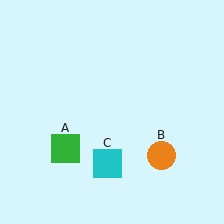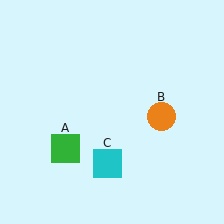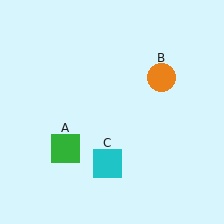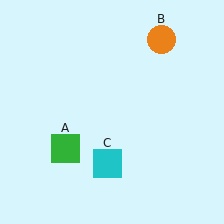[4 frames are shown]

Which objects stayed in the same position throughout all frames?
Green square (object A) and cyan square (object C) remained stationary.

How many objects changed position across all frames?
1 object changed position: orange circle (object B).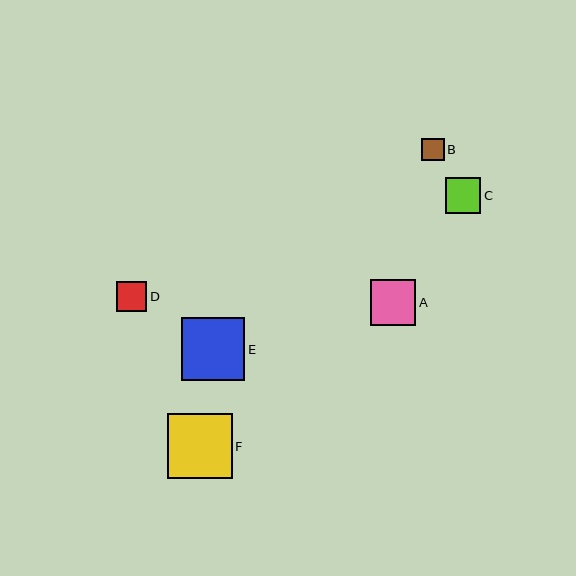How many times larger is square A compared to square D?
Square A is approximately 1.5 times the size of square D.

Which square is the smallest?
Square B is the smallest with a size of approximately 22 pixels.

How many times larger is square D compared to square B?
Square D is approximately 1.3 times the size of square B.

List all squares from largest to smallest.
From largest to smallest: F, E, A, C, D, B.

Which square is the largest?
Square F is the largest with a size of approximately 65 pixels.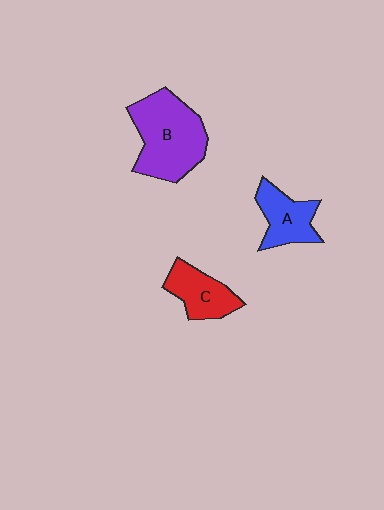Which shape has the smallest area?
Shape C (red).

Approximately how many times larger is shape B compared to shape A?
Approximately 1.8 times.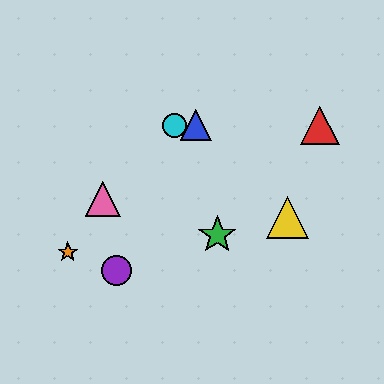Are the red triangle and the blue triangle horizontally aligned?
Yes, both are at y≈125.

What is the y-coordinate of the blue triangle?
The blue triangle is at y≈125.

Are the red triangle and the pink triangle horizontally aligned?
No, the red triangle is at y≈125 and the pink triangle is at y≈199.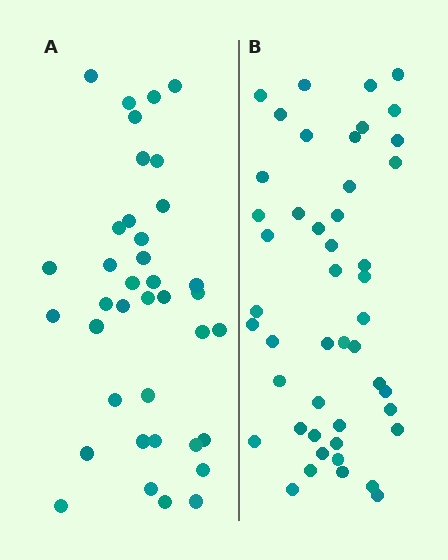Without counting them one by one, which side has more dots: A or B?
Region B (the right region) has more dots.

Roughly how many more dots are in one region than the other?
Region B has roughly 8 or so more dots than region A.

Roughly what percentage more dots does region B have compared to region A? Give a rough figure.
About 25% more.